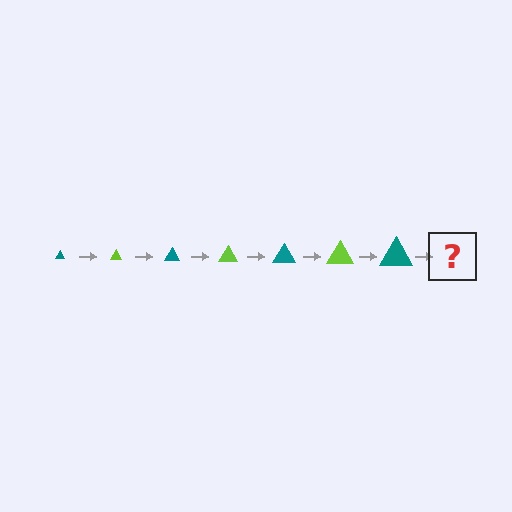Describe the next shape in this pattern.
It should be a lime triangle, larger than the previous one.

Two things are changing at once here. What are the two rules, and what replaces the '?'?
The two rules are that the triangle grows larger each step and the color cycles through teal and lime. The '?' should be a lime triangle, larger than the previous one.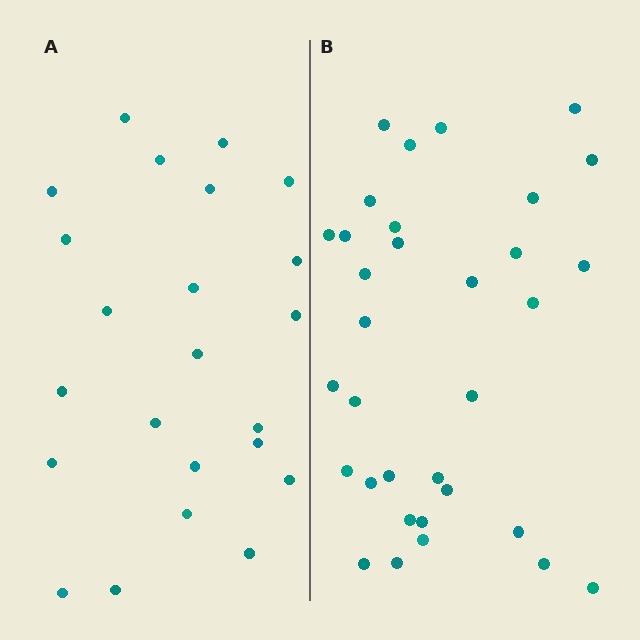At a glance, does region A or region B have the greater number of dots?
Region B (the right region) has more dots.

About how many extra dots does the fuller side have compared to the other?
Region B has roughly 10 or so more dots than region A.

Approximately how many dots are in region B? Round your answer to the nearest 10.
About 30 dots. (The exact count is 33, which rounds to 30.)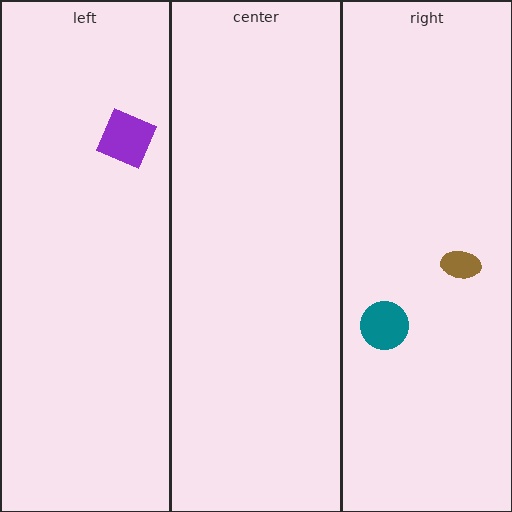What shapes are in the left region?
The purple square.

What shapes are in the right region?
The teal circle, the brown ellipse.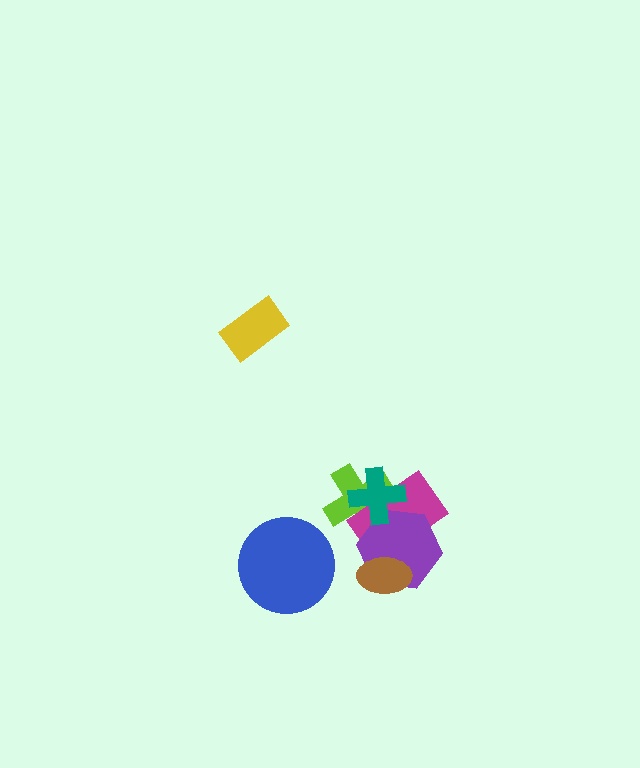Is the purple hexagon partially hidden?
Yes, it is partially covered by another shape.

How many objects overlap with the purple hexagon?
4 objects overlap with the purple hexagon.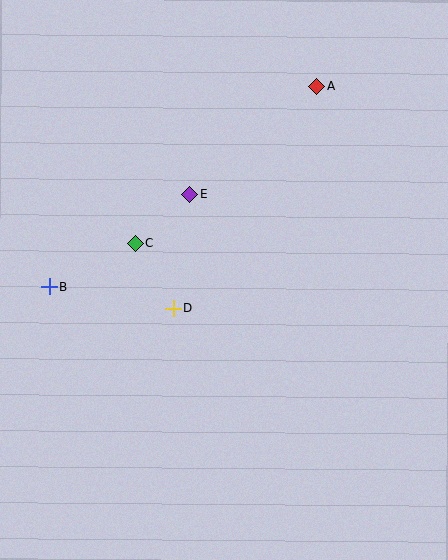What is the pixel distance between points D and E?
The distance between D and E is 115 pixels.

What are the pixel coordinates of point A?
Point A is at (316, 86).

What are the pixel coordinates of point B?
Point B is at (49, 287).